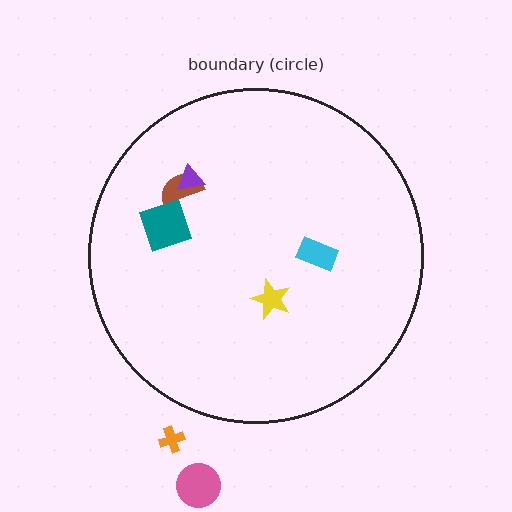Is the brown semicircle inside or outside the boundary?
Inside.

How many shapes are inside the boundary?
5 inside, 2 outside.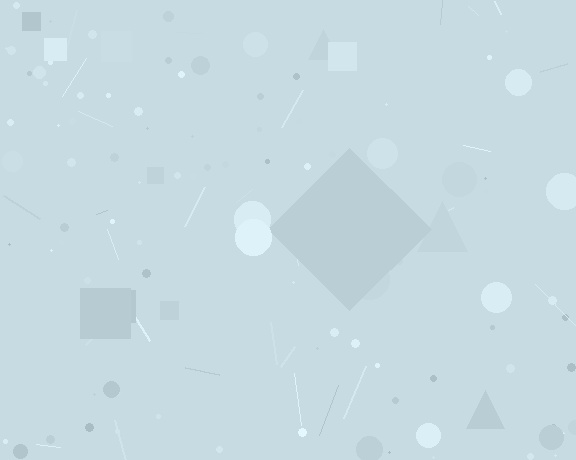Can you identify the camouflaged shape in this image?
The camouflaged shape is a diamond.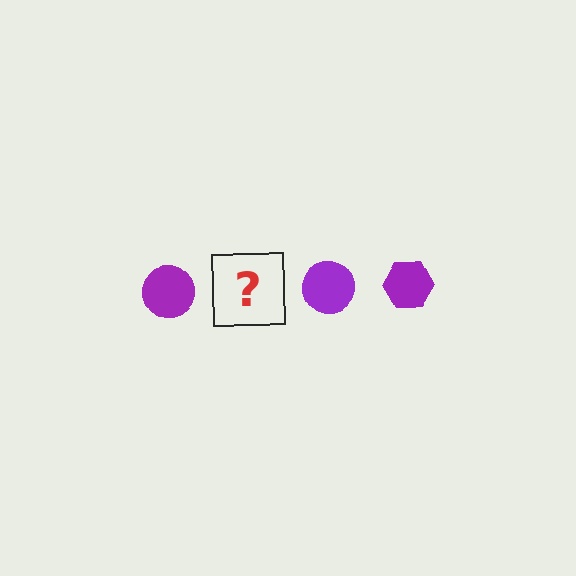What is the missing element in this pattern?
The missing element is a purple hexagon.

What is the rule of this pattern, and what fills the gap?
The rule is that the pattern cycles through circle, hexagon shapes in purple. The gap should be filled with a purple hexagon.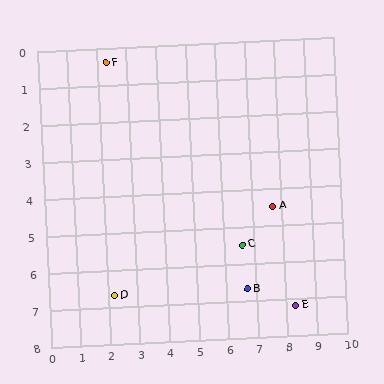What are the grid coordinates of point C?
Point C is at approximately (6.6, 5.5).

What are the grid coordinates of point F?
Point F is at approximately (2.3, 0.4).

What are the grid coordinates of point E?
Point E is at approximately (8.3, 7.2).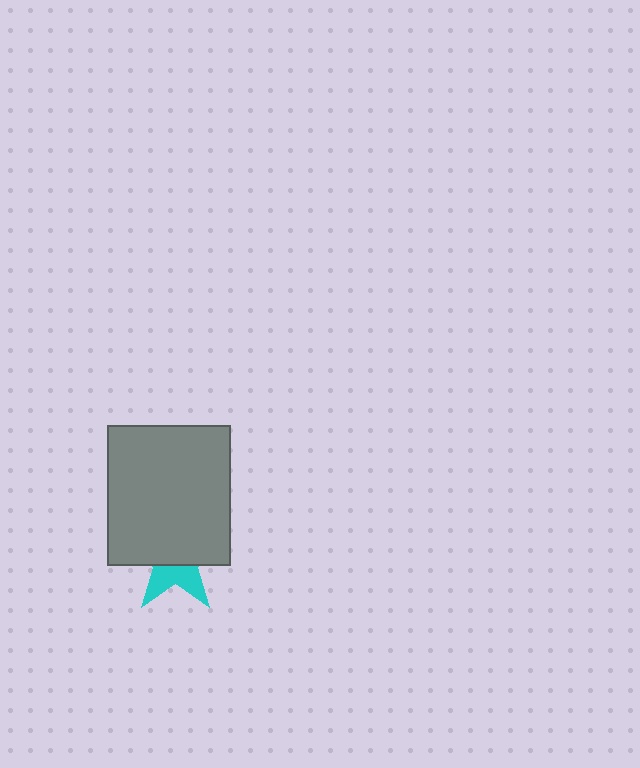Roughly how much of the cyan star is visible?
A small part of it is visible (roughly 38%).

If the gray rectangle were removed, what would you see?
You would see the complete cyan star.